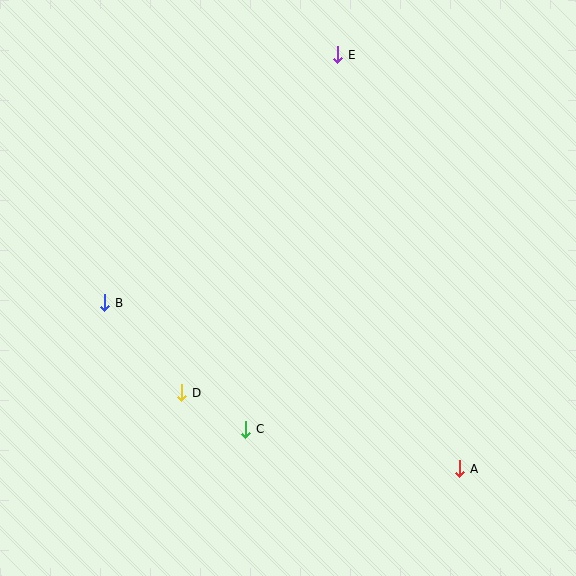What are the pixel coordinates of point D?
Point D is at (182, 393).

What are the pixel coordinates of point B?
Point B is at (105, 303).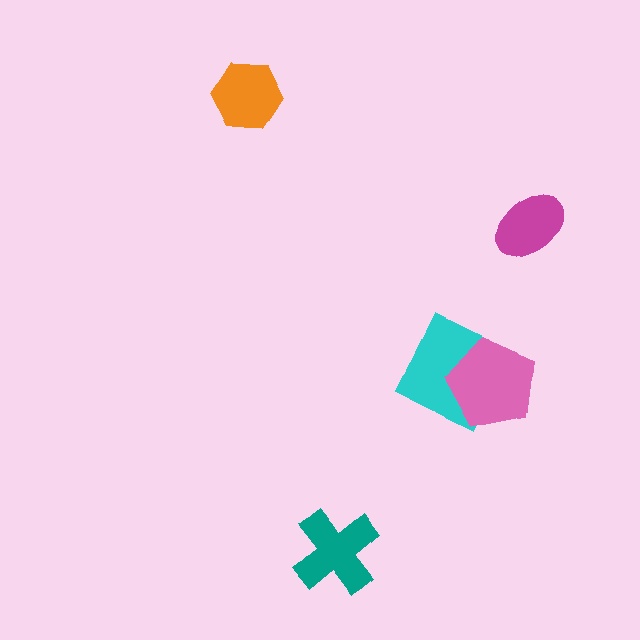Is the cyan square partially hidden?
Yes, it is partially covered by another shape.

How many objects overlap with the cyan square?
1 object overlaps with the cyan square.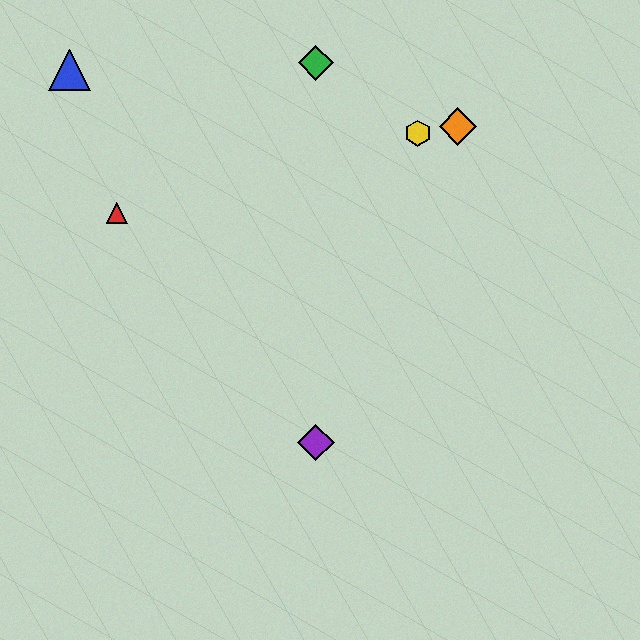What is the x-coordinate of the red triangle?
The red triangle is at x≈117.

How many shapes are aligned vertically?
2 shapes (the green diamond, the purple diamond) are aligned vertically.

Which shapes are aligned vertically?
The green diamond, the purple diamond are aligned vertically.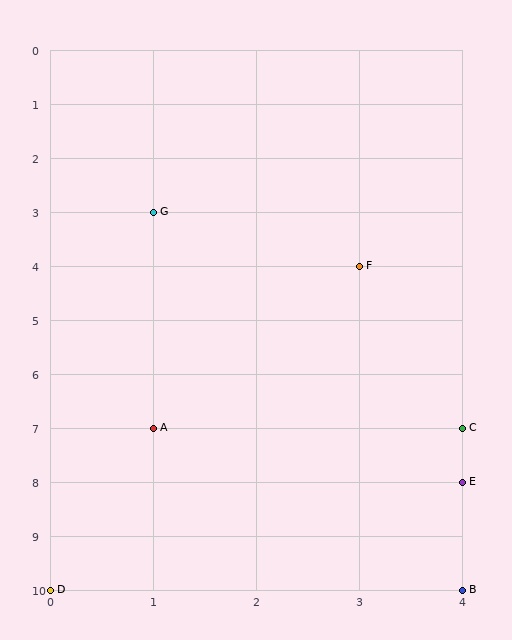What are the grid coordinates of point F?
Point F is at grid coordinates (3, 4).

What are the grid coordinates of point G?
Point G is at grid coordinates (1, 3).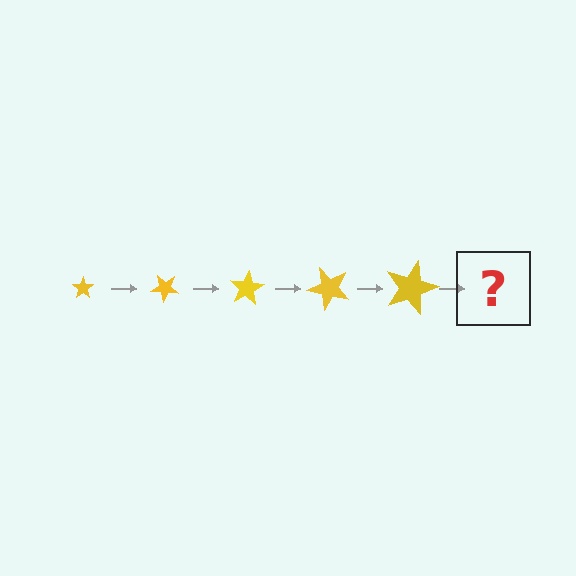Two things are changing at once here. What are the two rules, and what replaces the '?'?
The two rules are that the star grows larger each step and it rotates 40 degrees each step. The '?' should be a star, larger than the previous one and rotated 200 degrees from the start.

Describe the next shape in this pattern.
It should be a star, larger than the previous one and rotated 200 degrees from the start.